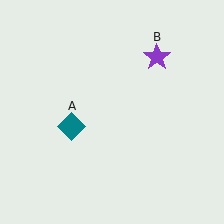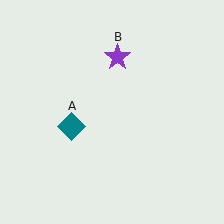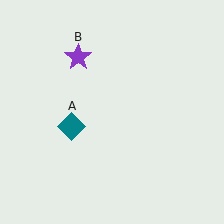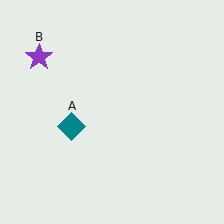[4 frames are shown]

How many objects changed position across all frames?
1 object changed position: purple star (object B).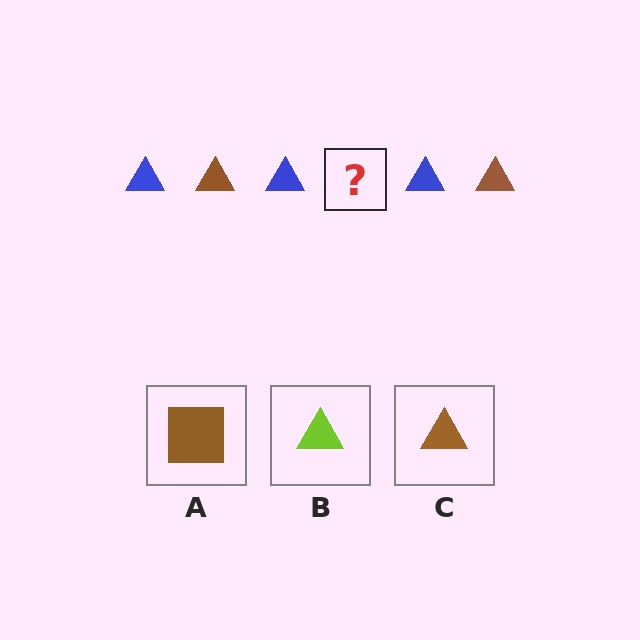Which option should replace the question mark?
Option C.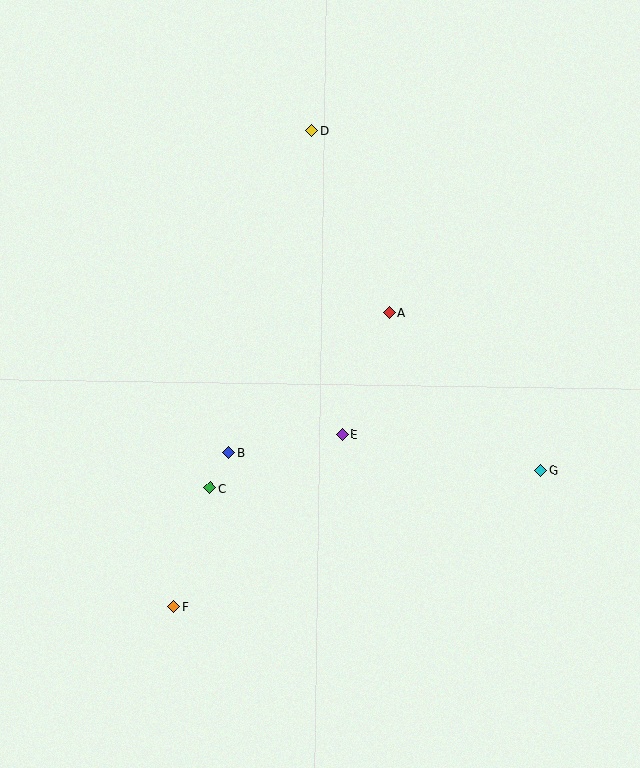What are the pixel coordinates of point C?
Point C is at (210, 488).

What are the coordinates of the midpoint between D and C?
The midpoint between D and C is at (261, 309).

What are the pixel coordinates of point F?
Point F is at (173, 606).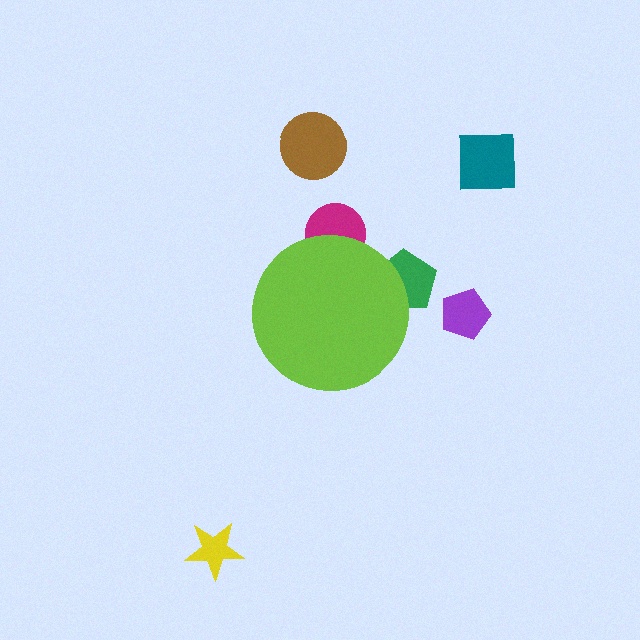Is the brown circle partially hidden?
No, the brown circle is fully visible.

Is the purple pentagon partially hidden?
No, the purple pentagon is fully visible.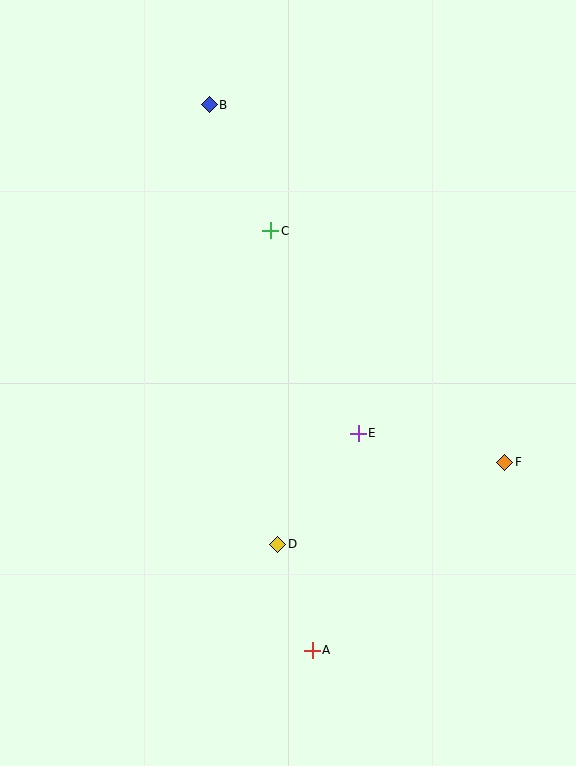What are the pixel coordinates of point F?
Point F is at (505, 462).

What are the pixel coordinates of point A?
Point A is at (312, 650).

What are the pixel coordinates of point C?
Point C is at (271, 231).